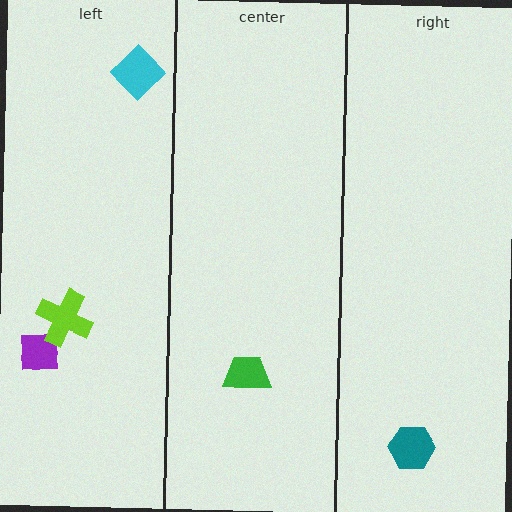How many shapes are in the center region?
1.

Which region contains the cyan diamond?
The left region.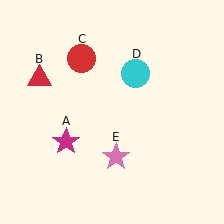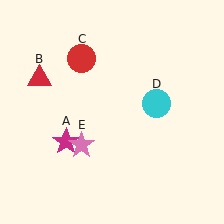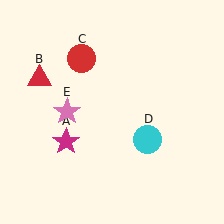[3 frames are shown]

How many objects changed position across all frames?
2 objects changed position: cyan circle (object D), pink star (object E).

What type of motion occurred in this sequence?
The cyan circle (object D), pink star (object E) rotated clockwise around the center of the scene.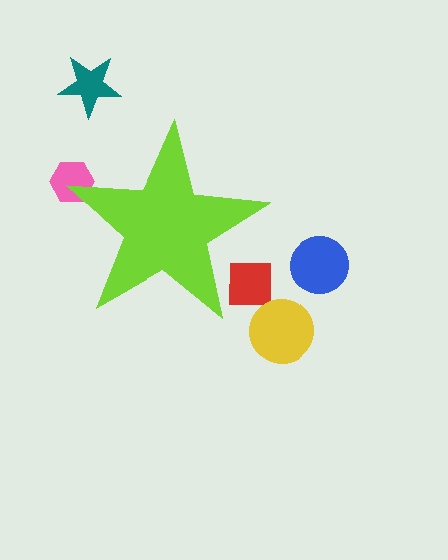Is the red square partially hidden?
Yes, the red square is partially hidden behind the lime star.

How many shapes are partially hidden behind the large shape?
2 shapes are partially hidden.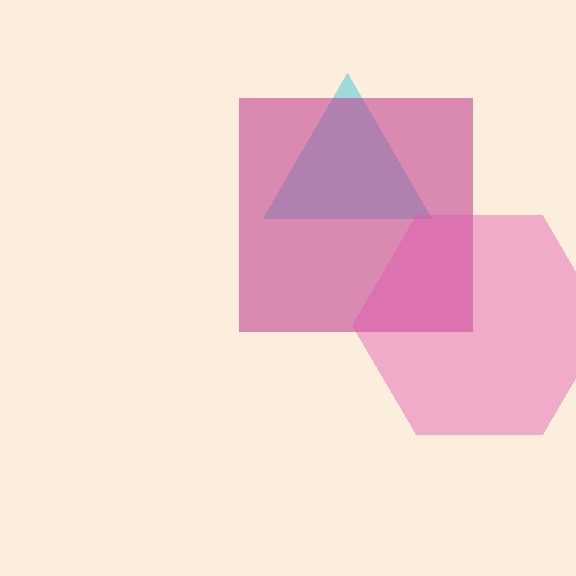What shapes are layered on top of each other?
The layered shapes are: a cyan triangle, a magenta square, a pink hexagon.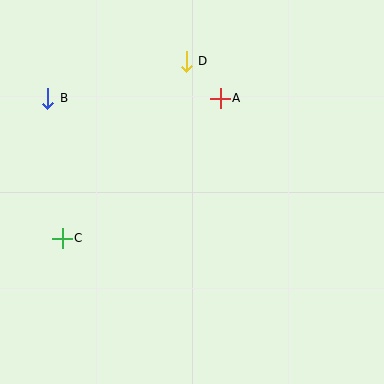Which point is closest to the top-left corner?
Point B is closest to the top-left corner.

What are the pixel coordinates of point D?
Point D is at (186, 61).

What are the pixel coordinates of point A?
Point A is at (220, 98).